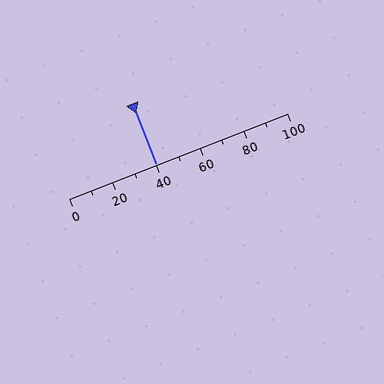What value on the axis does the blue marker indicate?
The marker indicates approximately 40.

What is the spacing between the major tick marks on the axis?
The major ticks are spaced 20 apart.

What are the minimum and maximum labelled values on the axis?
The axis runs from 0 to 100.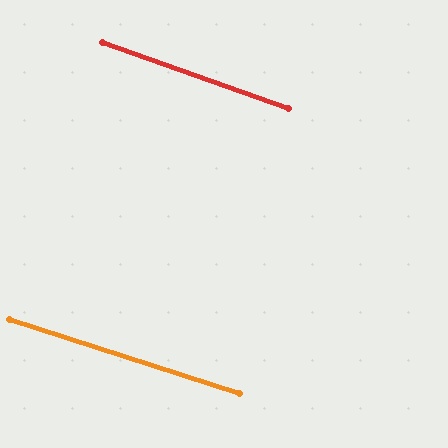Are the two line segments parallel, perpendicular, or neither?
Parallel — their directions differ by only 1.7°.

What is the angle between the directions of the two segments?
Approximately 2 degrees.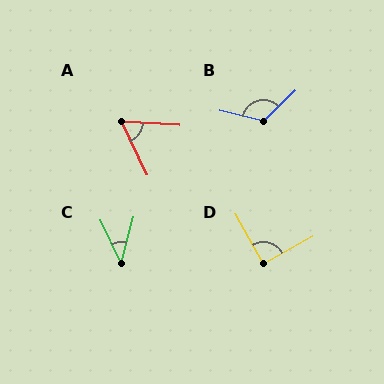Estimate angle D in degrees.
Approximately 91 degrees.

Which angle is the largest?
B, at approximately 122 degrees.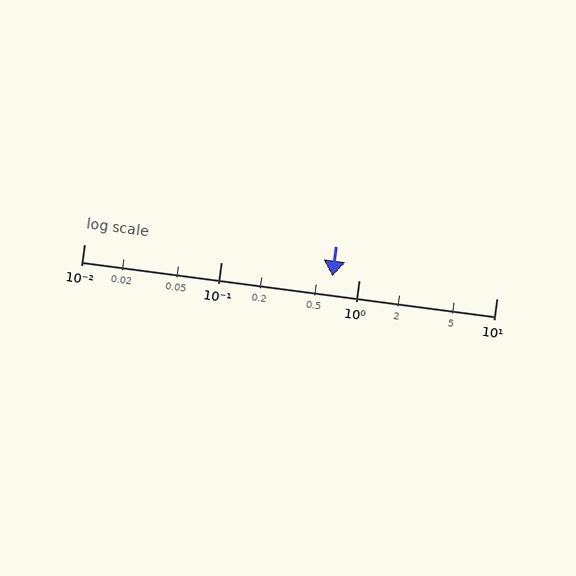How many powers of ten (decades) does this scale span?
The scale spans 3 decades, from 0.01 to 10.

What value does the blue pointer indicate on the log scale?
The pointer indicates approximately 0.64.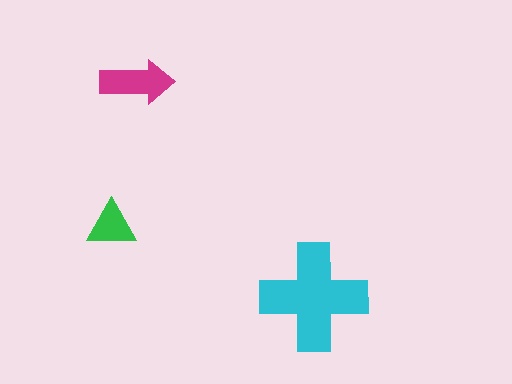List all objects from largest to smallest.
The cyan cross, the magenta arrow, the green triangle.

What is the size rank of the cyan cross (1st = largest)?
1st.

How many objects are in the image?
There are 3 objects in the image.